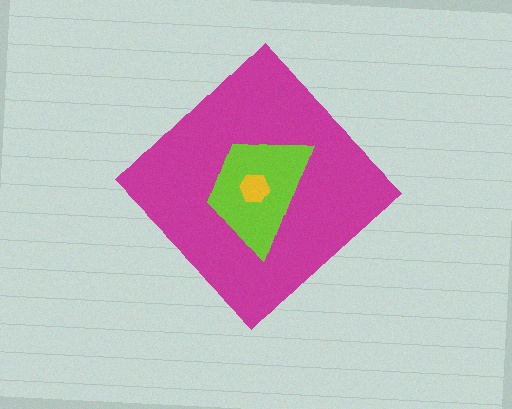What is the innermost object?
The yellow hexagon.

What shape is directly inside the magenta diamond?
The lime trapezoid.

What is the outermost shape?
The magenta diamond.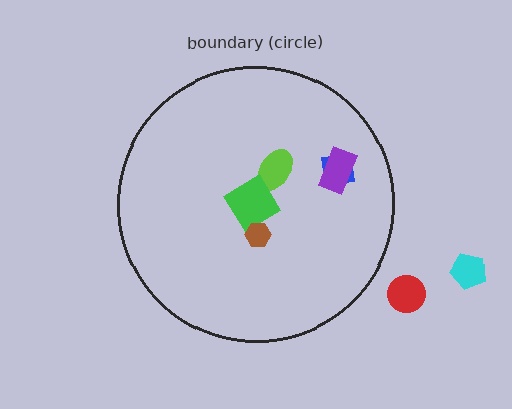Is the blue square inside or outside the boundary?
Inside.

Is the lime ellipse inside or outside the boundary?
Inside.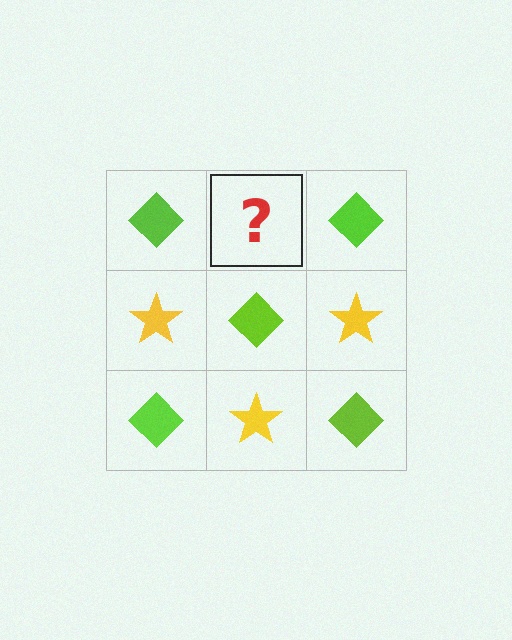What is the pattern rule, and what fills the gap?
The rule is that it alternates lime diamond and yellow star in a checkerboard pattern. The gap should be filled with a yellow star.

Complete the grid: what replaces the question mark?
The question mark should be replaced with a yellow star.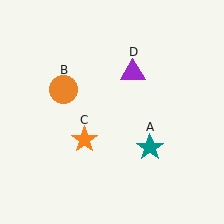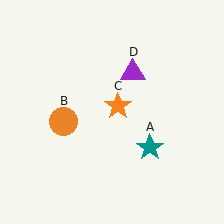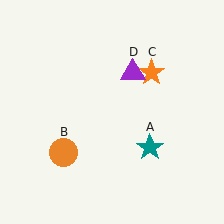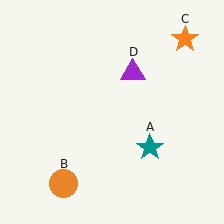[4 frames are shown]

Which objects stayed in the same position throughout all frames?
Teal star (object A) and purple triangle (object D) remained stationary.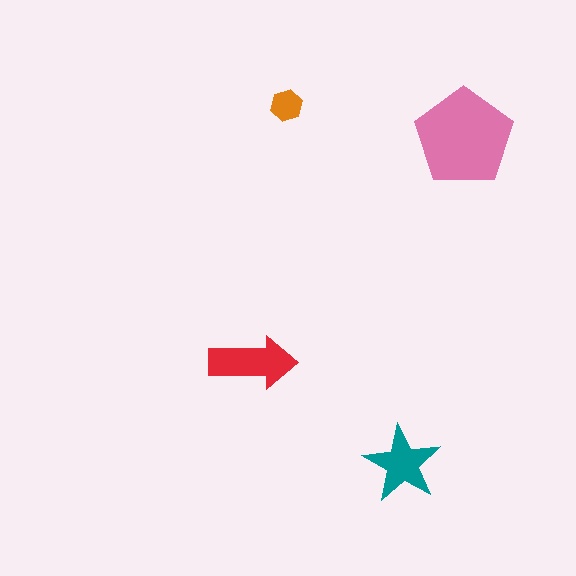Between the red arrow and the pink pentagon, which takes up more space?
The pink pentagon.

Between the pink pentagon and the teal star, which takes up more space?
The pink pentagon.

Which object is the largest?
The pink pentagon.